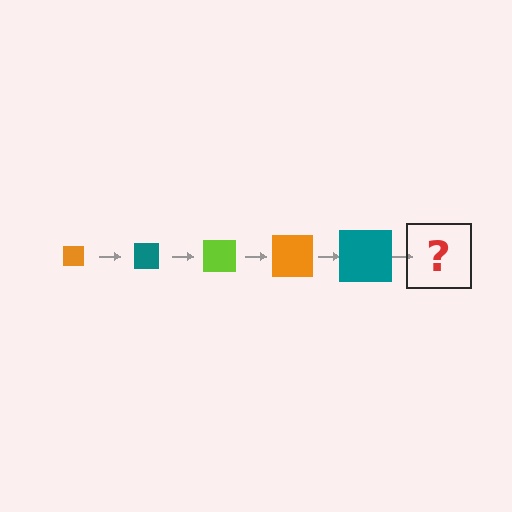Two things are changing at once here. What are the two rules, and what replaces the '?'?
The two rules are that the square grows larger each step and the color cycles through orange, teal, and lime. The '?' should be a lime square, larger than the previous one.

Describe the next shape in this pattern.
It should be a lime square, larger than the previous one.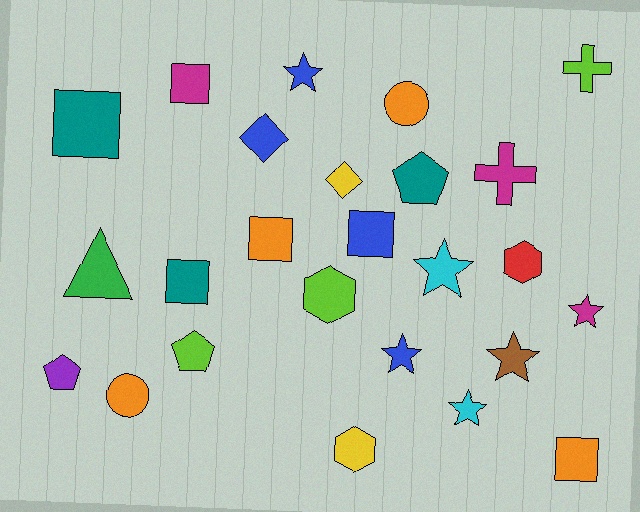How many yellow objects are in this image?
There are 2 yellow objects.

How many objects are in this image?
There are 25 objects.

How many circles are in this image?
There are 2 circles.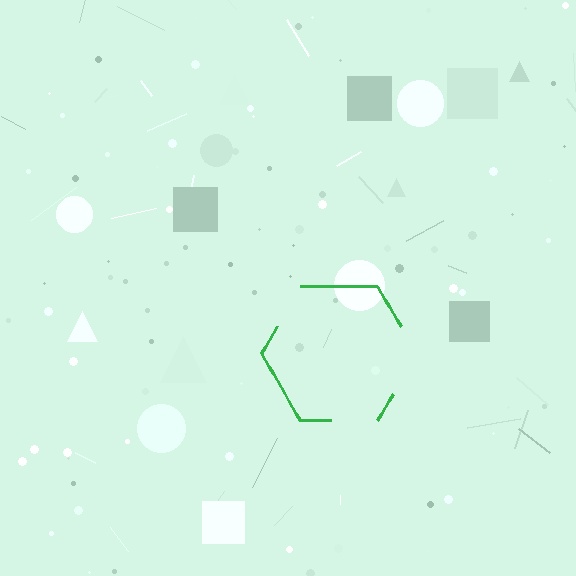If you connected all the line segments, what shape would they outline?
They would outline a hexagon.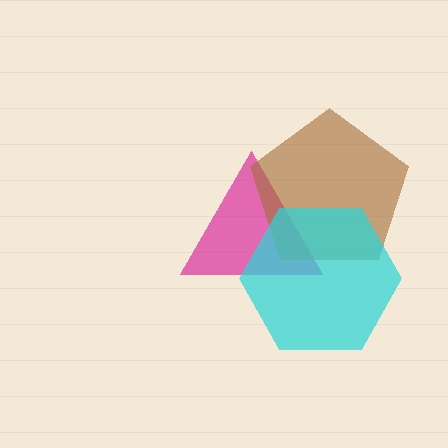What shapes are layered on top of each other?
The layered shapes are: a magenta triangle, a brown pentagon, a cyan hexagon.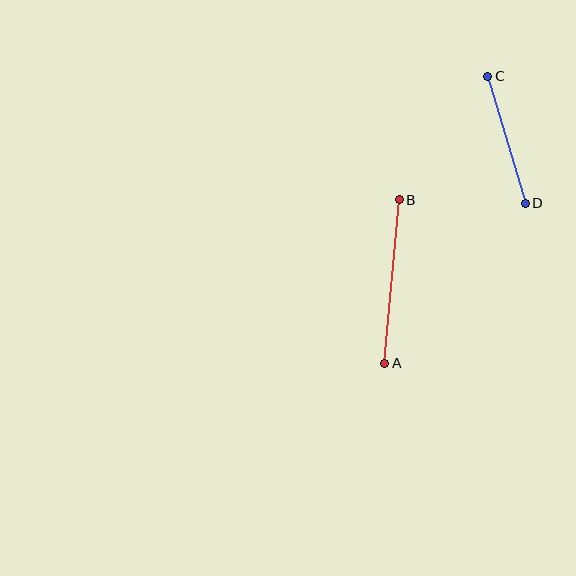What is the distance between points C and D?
The distance is approximately 132 pixels.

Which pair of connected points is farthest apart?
Points A and B are farthest apart.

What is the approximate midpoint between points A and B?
The midpoint is at approximately (392, 282) pixels.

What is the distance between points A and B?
The distance is approximately 164 pixels.